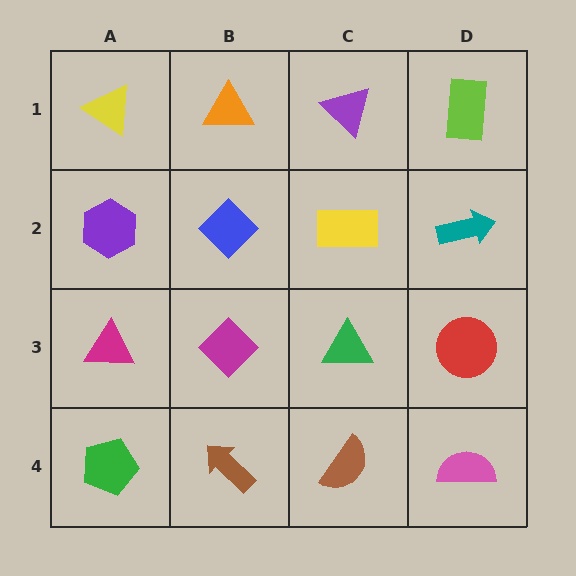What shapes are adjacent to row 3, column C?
A yellow rectangle (row 2, column C), a brown semicircle (row 4, column C), a magenta diamond (row 3, column B), a red circle (row 3, column D).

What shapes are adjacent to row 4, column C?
A green triangle (row 3, column C), a brown arrow (row 4, column B), a pink semicircle (row 4, column D).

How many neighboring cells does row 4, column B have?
3.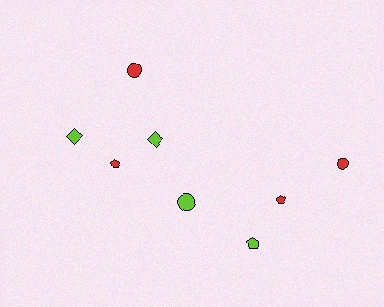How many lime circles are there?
There is 1 lime circle.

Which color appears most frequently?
Red, with 4 objects.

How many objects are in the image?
There are 8 objects.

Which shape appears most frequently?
Circle, with 3 objects.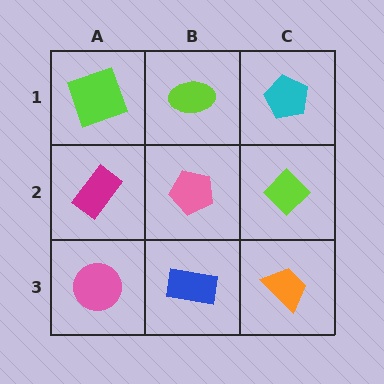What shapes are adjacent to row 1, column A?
A magenta rectangle (row 2, column A), a lime ellipse (row 1, column B).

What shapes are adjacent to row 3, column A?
A magenta rectangle (row 2, column A), a blue rectangle (row 3, column B).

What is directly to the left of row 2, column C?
A pink pentagon.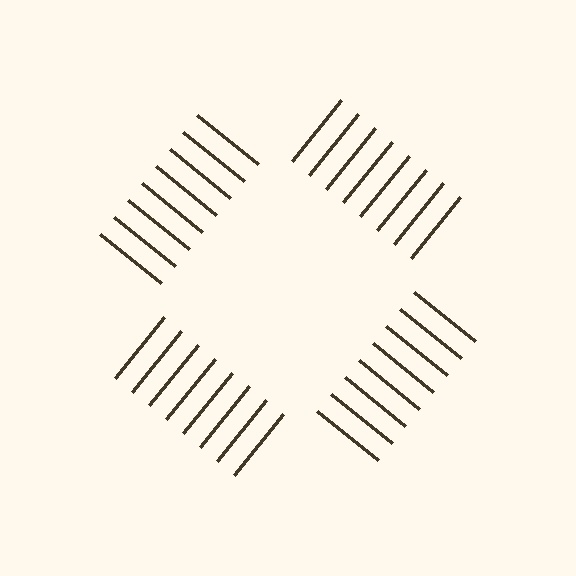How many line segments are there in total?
32 — 8 along each of the 4 edges.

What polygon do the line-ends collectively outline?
An illusory square — the line segments terminate on its edges but no continuous stroke is drawn.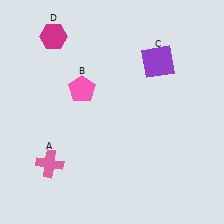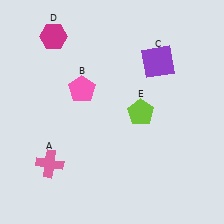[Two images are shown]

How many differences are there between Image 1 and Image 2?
There is 1 difference between the two images.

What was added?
A lime pentagon (E) was added in Image 2.